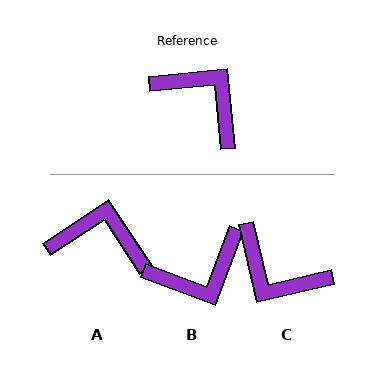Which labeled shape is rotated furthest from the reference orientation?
C, about 172 degrees away.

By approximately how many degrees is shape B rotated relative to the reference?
Approximately 116 degrees clockwise.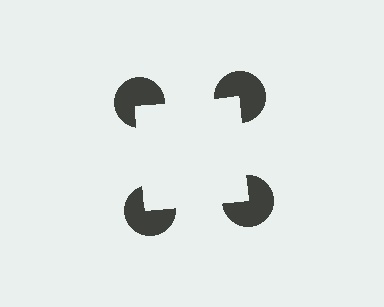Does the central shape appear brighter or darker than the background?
It typically appears slightly brighter than the background, even though no actual brightness change is drawn.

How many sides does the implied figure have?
4 sides.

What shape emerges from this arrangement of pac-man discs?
An illusory square — its edges are inferred from the aligned wedge cuts in the pac-man discs, not physically drawn.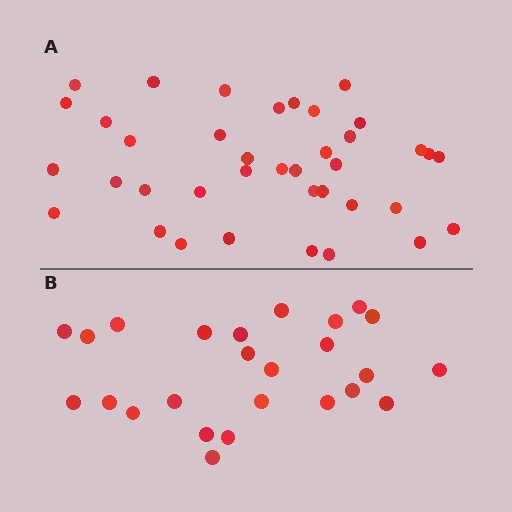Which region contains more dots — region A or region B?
Region A (the top region) has more dots.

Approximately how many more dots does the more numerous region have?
Region A has approximately 15 more dots than region B.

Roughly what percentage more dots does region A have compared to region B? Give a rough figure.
About 50% more.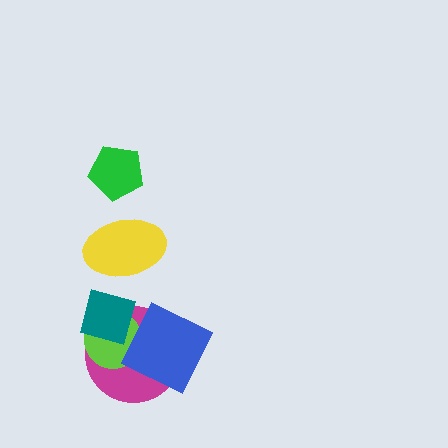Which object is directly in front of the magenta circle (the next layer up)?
The lime circle is directly in front of the magenta circle.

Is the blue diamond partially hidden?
No, no other shape covers it.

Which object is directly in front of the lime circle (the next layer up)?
The teal square is directly in front of the lime circle.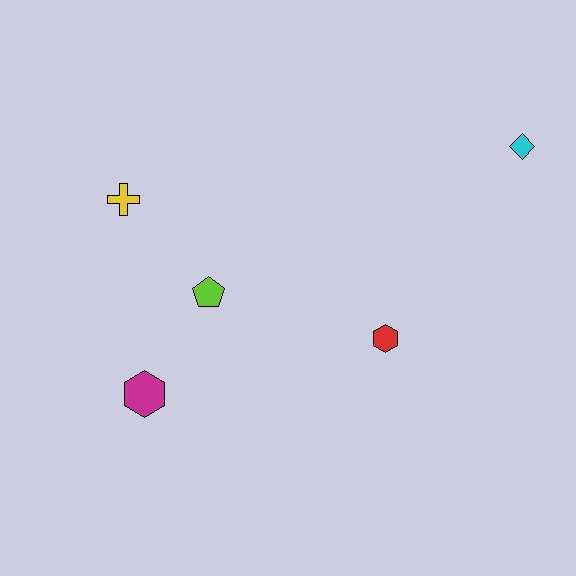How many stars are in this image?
There are no stars.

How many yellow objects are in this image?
There is 1 yellow object.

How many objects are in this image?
There are 5 objects.